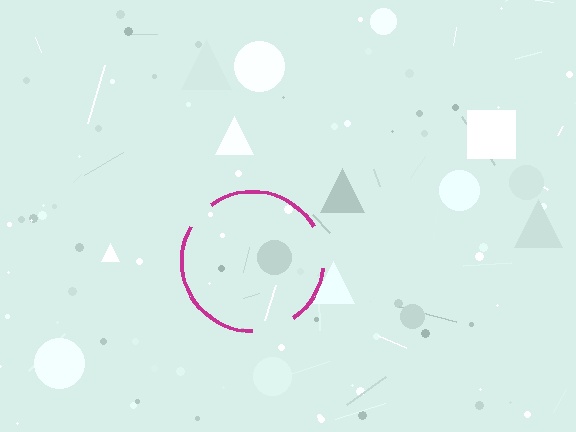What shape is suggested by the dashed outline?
The dashed outline suggests a circle.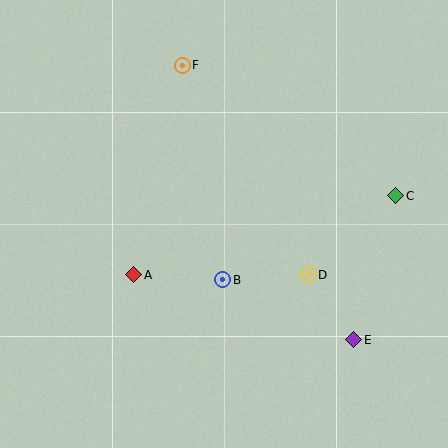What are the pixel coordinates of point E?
Point E is at (354, 340).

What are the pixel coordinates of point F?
Point F is at (182, 65).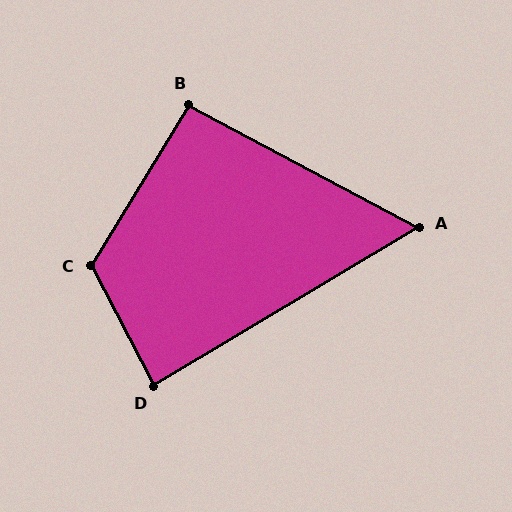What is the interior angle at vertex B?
Approximately 93 degrees (approximately right).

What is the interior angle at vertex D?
Approximately 87 degrees (approximately right).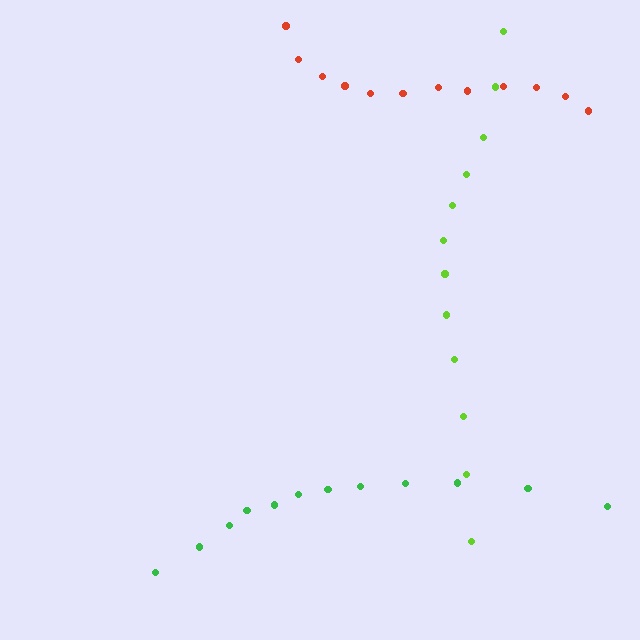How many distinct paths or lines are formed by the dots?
There are 3 distinct paths.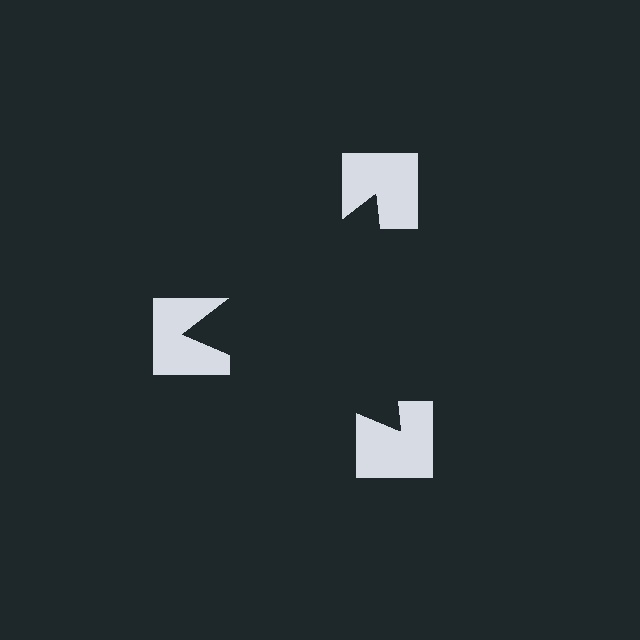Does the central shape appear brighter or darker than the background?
It typically appears slightly darker than the background, even though no actual brightness change is drawn.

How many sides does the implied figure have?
3 sides.